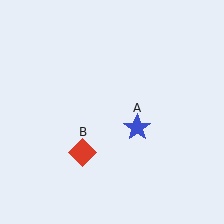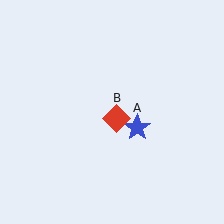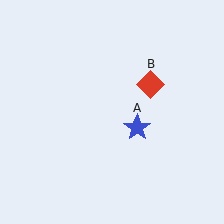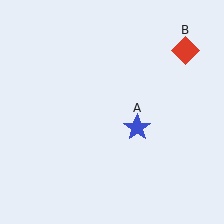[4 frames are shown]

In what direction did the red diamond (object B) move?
The red diamond (object B) moved up and to the right.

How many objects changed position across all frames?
1 object changed position: red diamond (object B).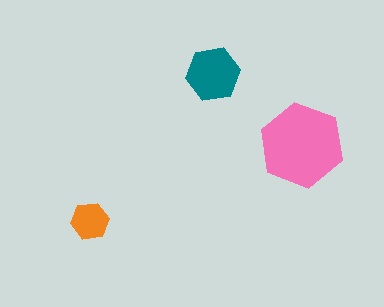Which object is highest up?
The teal hexagon is topmost.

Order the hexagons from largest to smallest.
the pink one, the teal one, the orange one.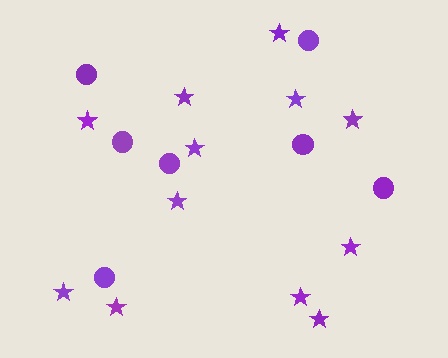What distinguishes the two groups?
There are 2 groups: one group of stars (12) and one group of circles (7).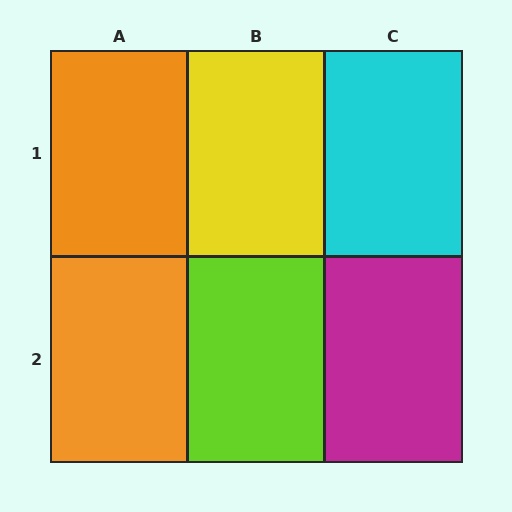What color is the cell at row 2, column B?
Lime.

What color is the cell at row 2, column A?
Orange.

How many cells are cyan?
1 cell is cyan.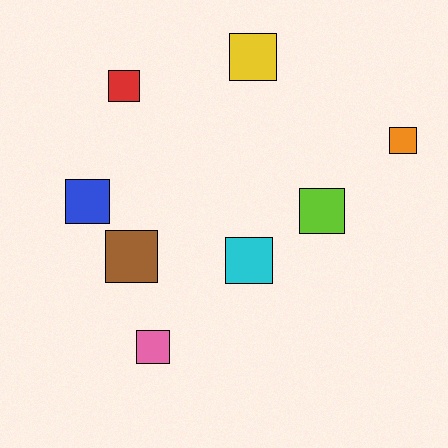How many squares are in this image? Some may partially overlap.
There are 8 squares.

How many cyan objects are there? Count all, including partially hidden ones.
There is 1 cyan object.